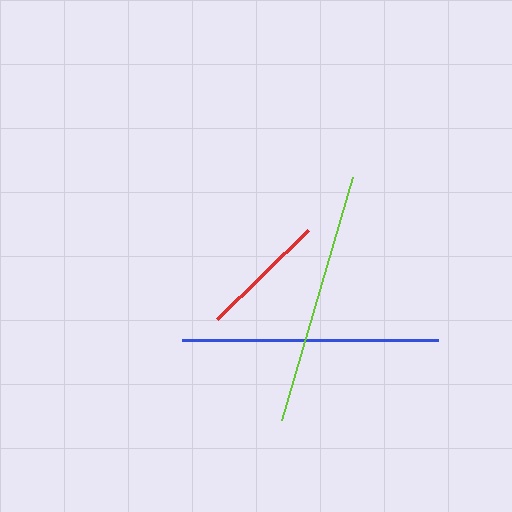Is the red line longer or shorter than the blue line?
The blue line is longer than the red line.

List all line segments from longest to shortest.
From longest to shortest: blue, lime, red.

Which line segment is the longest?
The blue line is the longest at approximately 256 pixels.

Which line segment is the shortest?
The red line is the shortest at approximately 128 pixels.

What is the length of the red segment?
The red segment is approximately 128 pixels long.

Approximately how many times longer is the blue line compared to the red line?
The blue line is approximately 2.0 times the length of the red line.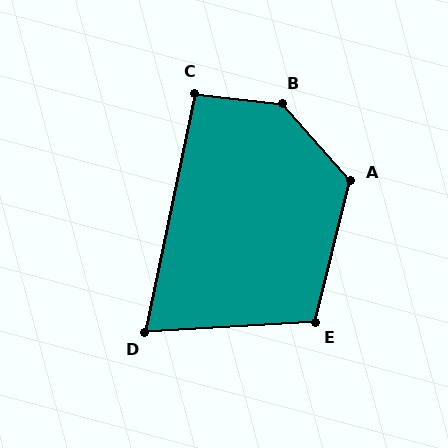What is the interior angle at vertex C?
Approximately 95 degrees (approximately right).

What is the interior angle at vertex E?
Approximately 107 degrees (obtuse).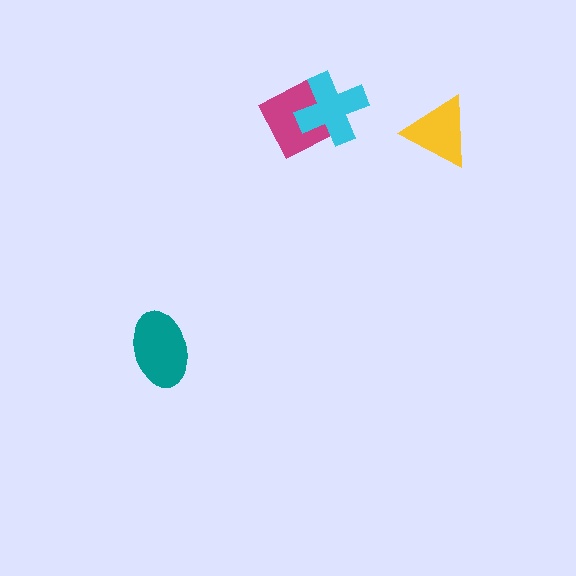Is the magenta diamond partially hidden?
Yes, it is partially covered by another shape.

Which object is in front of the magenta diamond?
The cyan cross is in front of the magenta diamond.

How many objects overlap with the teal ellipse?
0 objects overlap with the teal ellipse.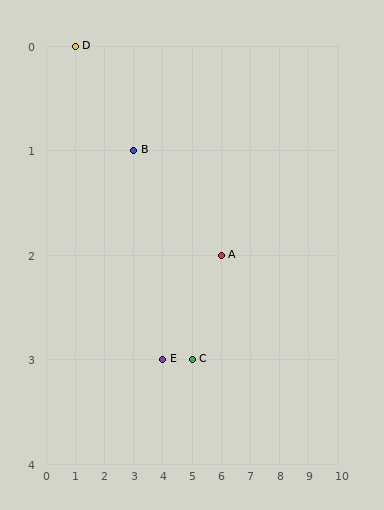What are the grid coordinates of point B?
Point B is at grid coordinates (3, 1).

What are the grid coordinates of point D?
Point D is at grid coordinates (1, 0).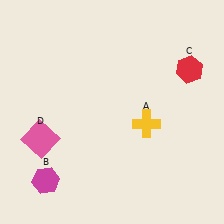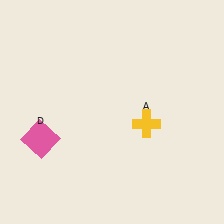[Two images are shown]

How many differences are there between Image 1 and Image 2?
There are 2 differences between the two images.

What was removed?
The magenta hexagon (B), the red hexagon (C) were removed in Image 2.